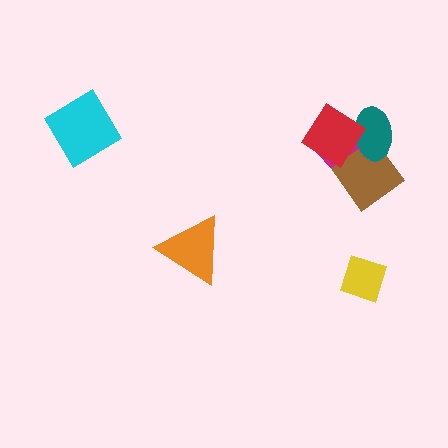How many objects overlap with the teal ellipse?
3 objects overlap with the teal ellipse.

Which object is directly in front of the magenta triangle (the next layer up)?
The brown diamond is directly in front of the magenta triangle.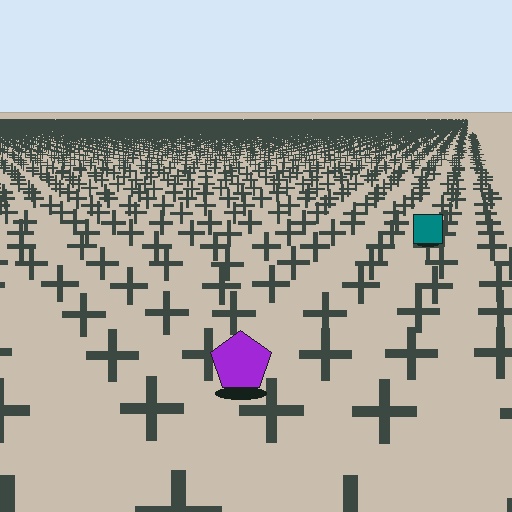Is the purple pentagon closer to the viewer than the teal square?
Yes. The purple pentagon is closer — you can tell from the texture gradient: the ground texture is coarser near it.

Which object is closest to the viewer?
The purple pentagon is closest. The texture marks near it are larger and more spread out.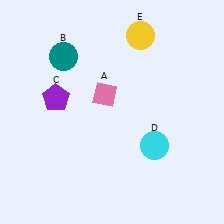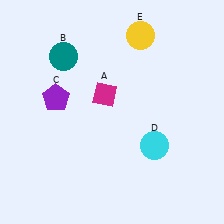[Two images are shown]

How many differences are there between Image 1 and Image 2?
There is 1 difference between the two images.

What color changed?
The diamond (A) changed from pink in Image 1 to magenta in Image 2.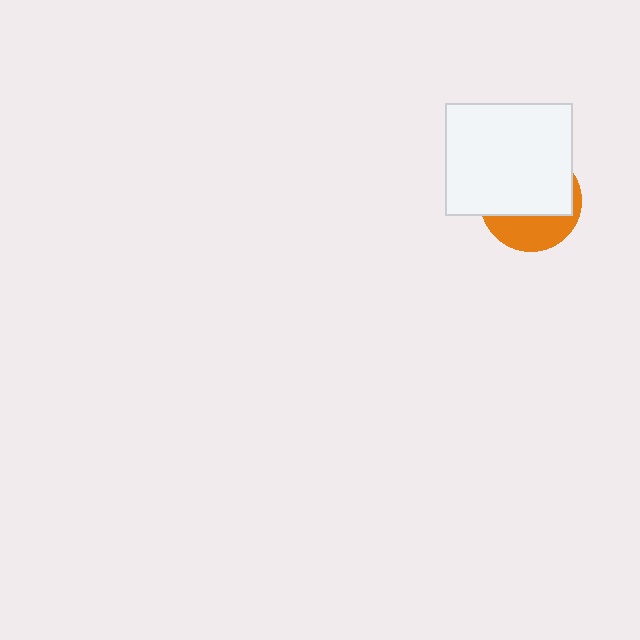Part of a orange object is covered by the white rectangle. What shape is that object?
It is a circle.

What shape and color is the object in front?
The object in front is a white rectangle.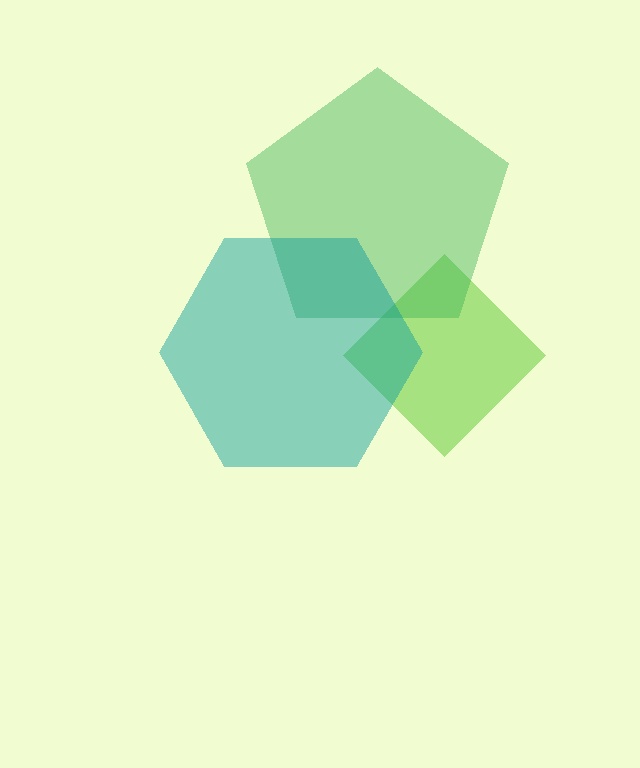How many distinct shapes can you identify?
There are 3 distinct shapes: a lime diamond, a green pentagon, a teal hexagon.